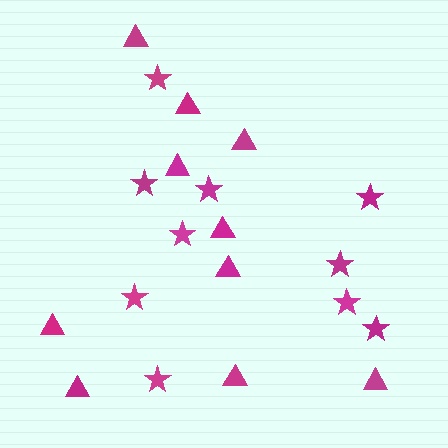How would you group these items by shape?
There are 2 groups: one group of stars (10) and one group of triangles (10).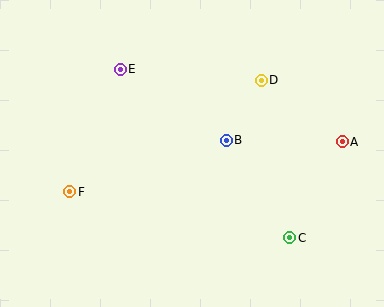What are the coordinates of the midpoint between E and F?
The midpoint between E and F is at (95, 131).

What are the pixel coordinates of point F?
Point F is at (70, 192).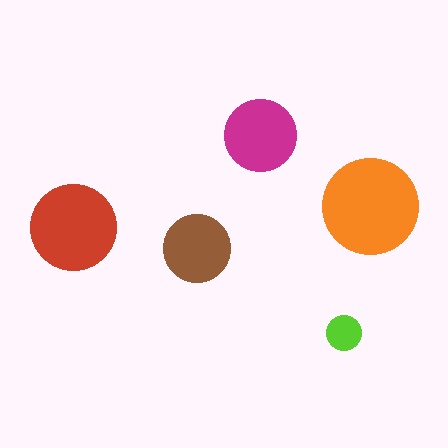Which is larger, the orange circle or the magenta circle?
The orange one.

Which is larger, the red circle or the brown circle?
The red one.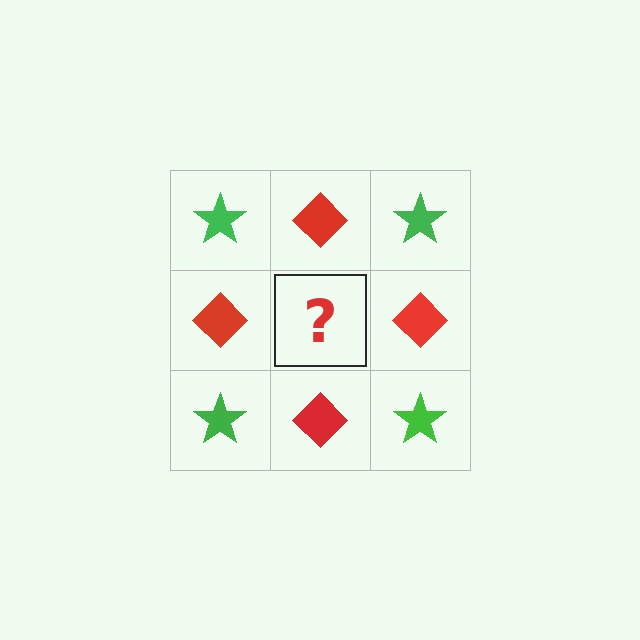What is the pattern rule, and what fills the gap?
The rule is that it alternates green star and red diamond in a checkerboard pattern. The gap should be filled with a green star.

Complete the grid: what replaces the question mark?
The question mark should be replaced with a green star.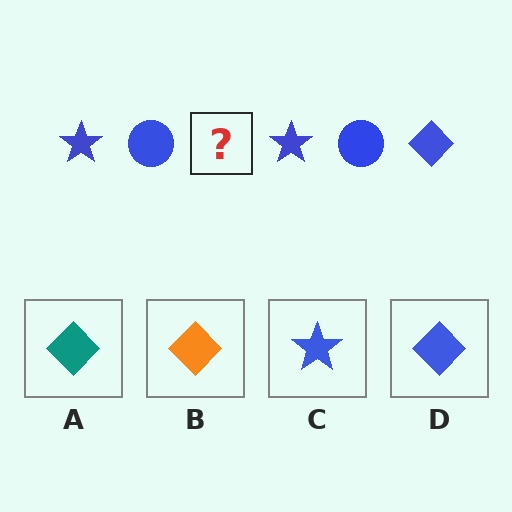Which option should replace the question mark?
Option D.